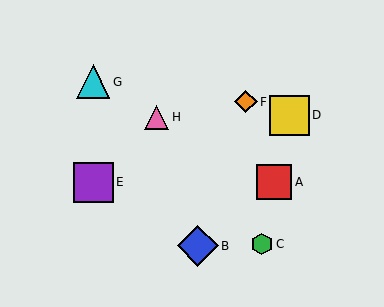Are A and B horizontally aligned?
No, A is at y≈182 and B is at y≈246.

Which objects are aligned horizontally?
Objects A, E are aligned horizontally.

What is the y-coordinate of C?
Object C is at y≈244.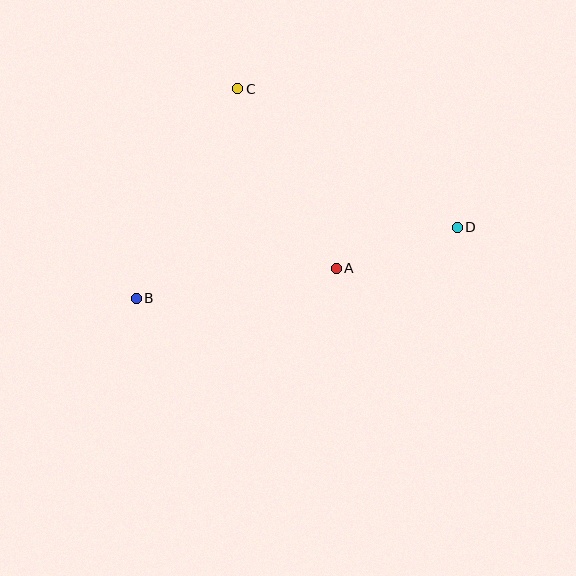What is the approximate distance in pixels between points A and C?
The distance between A and C is approximately 204 pixels.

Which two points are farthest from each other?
Points B and D are farthest from each other.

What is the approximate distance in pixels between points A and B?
The distance between A and B is approximately 202 pixels.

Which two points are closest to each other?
Points A and D are closest to each other.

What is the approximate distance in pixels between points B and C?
The distance between B and C is approximately 233 pixels.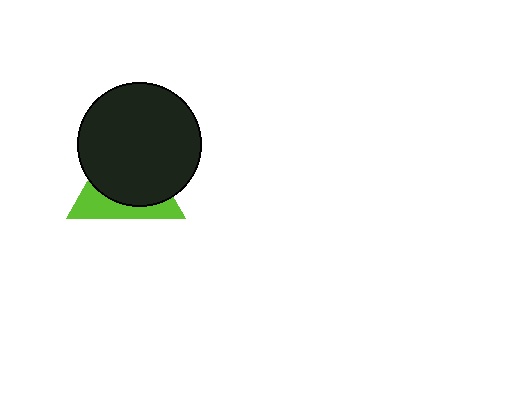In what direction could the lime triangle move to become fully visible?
The lime triangle could move down. That would shift it out from behind the black circle entirely.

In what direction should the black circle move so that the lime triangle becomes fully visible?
The black circle should move up. That is the shortest direction to clear the overlap and leave the lime triangle fully visible.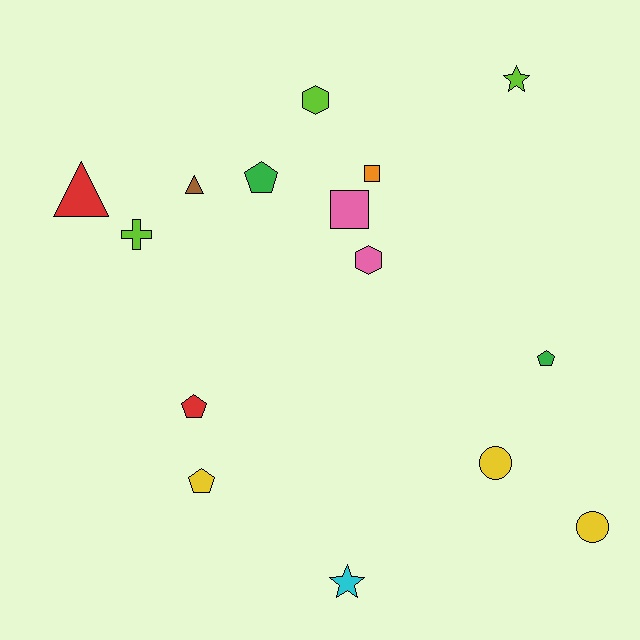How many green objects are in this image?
There are 2 green objects.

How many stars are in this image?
There are 2 stars.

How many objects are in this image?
There are 15 objects.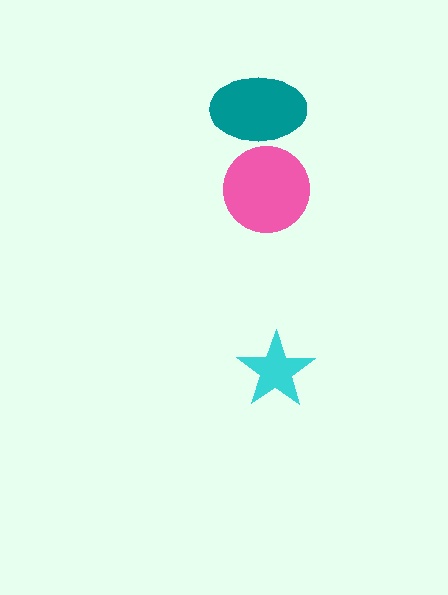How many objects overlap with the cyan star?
0 objects overlap with the cyan star.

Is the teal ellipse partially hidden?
No, no other shape covers it.